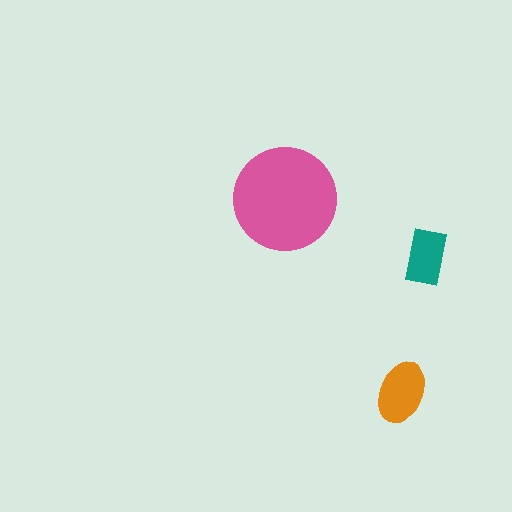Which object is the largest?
The pink circle.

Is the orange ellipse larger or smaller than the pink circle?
Smaller.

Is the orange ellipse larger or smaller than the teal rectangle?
Larger.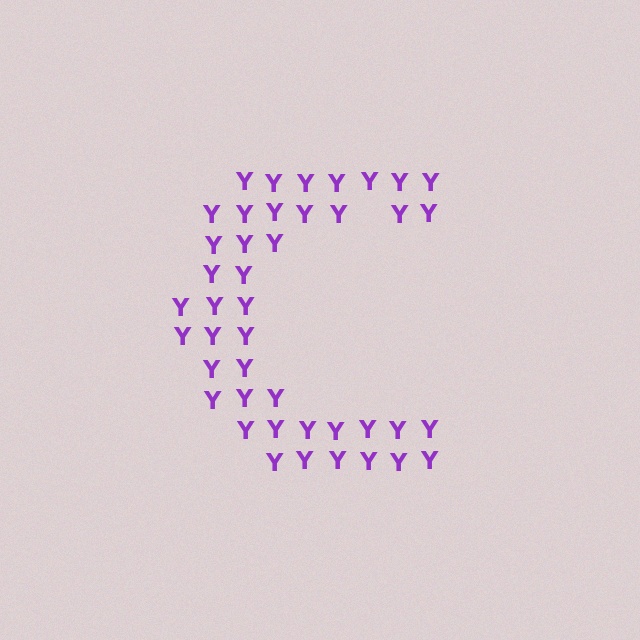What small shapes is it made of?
It is made of small letter Y's.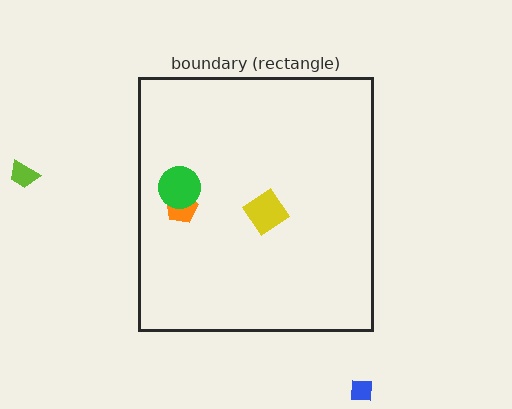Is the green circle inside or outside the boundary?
Inside.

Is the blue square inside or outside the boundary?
Outside.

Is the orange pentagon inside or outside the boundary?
Inside.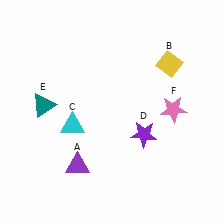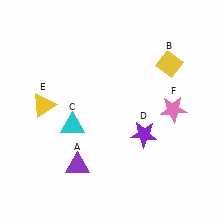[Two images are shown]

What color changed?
The triangle (E) changed from teal in Image 1 to yellow in Image 2.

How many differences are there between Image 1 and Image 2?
There is 1 difference between the two images.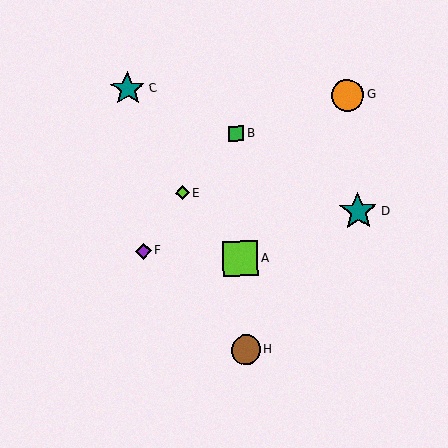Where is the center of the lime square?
The center of the lime square is at (240, 258).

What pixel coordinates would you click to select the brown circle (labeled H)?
Click at (246, 350) to select the brown circle H.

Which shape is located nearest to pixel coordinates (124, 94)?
The teal star (labeled C) at (128, 89) is nearest to that location.